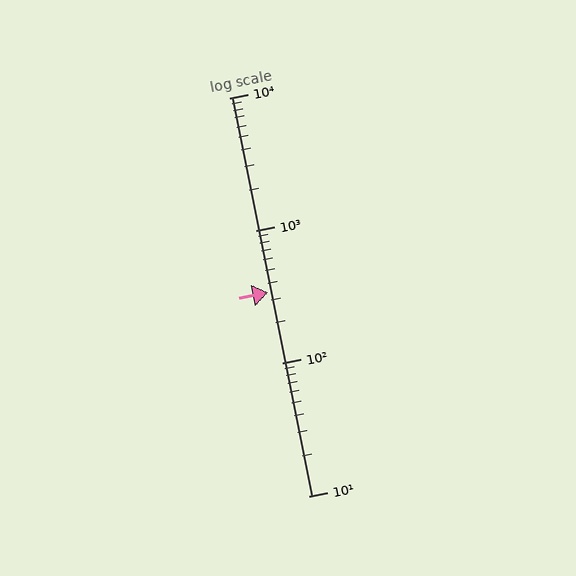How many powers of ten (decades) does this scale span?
The scale spans 3 decades, from 10 to 10000.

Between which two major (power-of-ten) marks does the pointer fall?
The pointer is between 100 and 1000.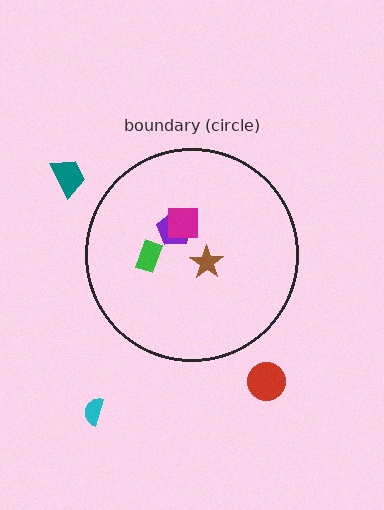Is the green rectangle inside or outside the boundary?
Inside.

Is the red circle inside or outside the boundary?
Outside.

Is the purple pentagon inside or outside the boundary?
Inside.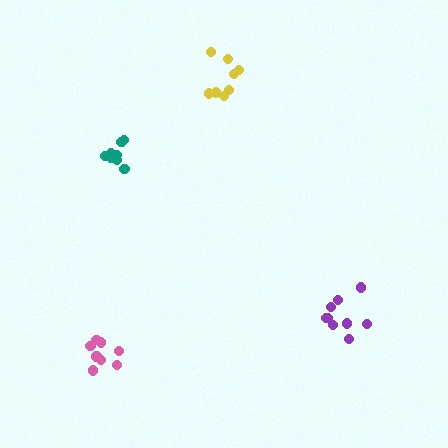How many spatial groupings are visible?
There are 4 spatial groupings.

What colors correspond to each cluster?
The clusters are colored: yellow, teal, purple, pink.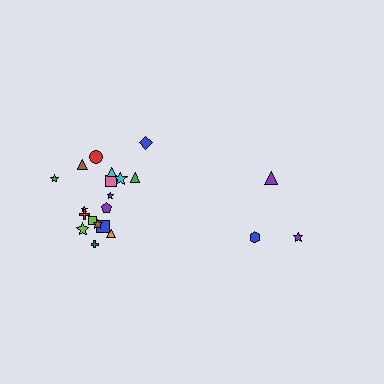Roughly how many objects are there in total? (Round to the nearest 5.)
Roughly 20 objects in total.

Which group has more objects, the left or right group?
The left group.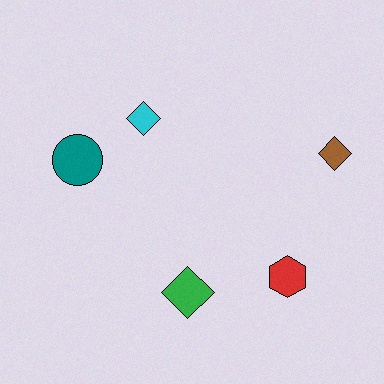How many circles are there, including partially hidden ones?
There is 1 circle.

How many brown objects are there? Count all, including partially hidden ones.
There is 1 brown object.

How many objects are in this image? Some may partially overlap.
There are 5 objects.